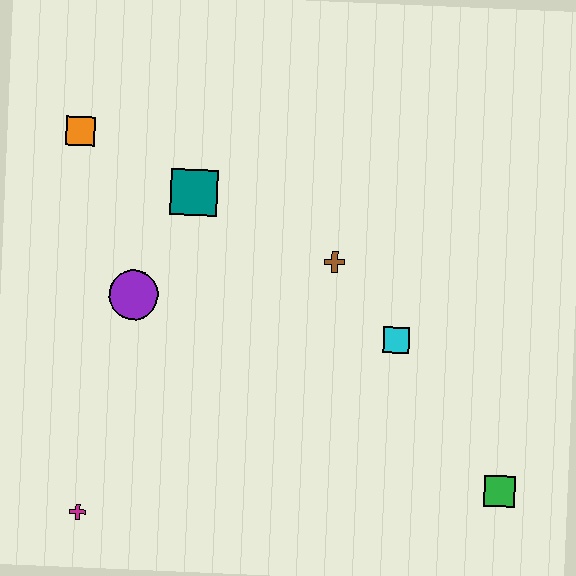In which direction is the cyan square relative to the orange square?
The cyan square is to the right of the orange square.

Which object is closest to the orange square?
The teal square is closest to the orange square.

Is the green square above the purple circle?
No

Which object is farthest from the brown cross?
The magenta cross is farthest from the brown cross.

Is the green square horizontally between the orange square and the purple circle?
No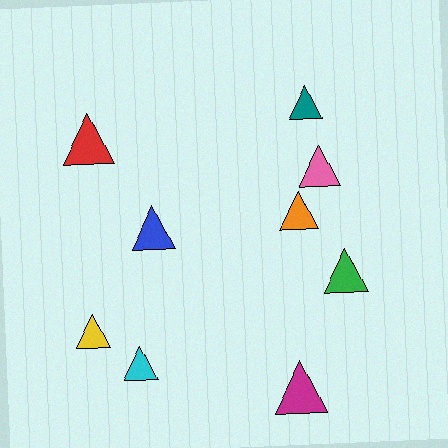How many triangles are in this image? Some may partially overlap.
There are 9 triangles.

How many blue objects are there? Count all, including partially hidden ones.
There is 1 blue object.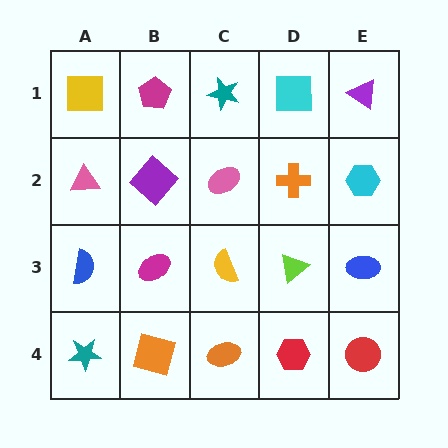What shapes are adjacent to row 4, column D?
A lime triangle (row 3, column D), an orange ellipse (row 4, column C), a red circle (row 4, column E).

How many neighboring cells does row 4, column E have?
2.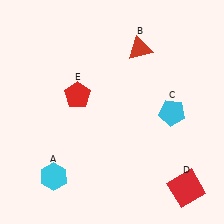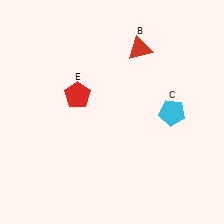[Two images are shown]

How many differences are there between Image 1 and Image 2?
There are 2 differences between the two images.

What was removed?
The cyan hexagon (A), the red square (D) were removed in Image 2.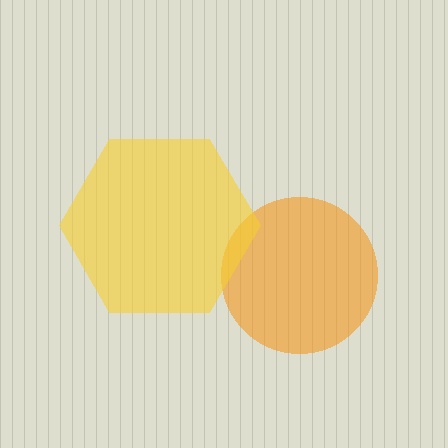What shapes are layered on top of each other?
The layered shapes are: an orange circle, a yellow hexagon.